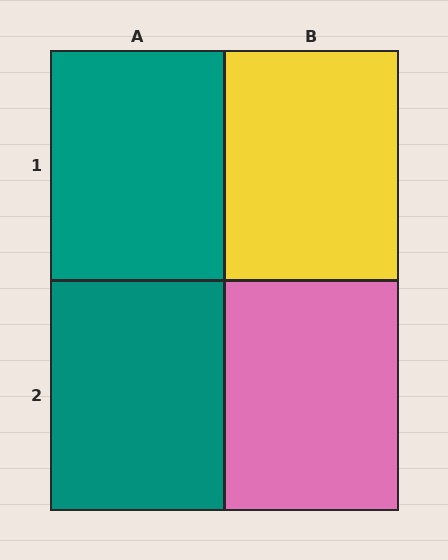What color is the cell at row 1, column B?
Yellow.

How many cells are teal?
2 cells are teal.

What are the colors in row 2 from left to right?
Teal, pink.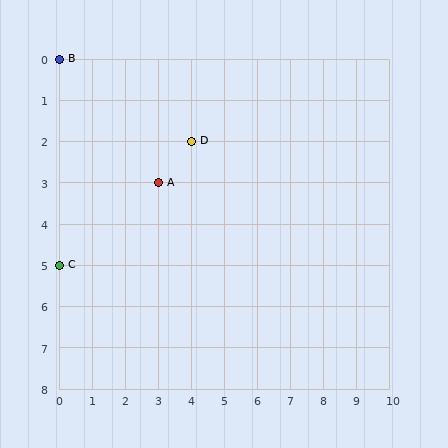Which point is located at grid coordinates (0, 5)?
Point C is at (0, 5).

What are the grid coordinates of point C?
Point C is at grid coordinates (0, 5).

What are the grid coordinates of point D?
Point D is at grid coordinates (4, 2).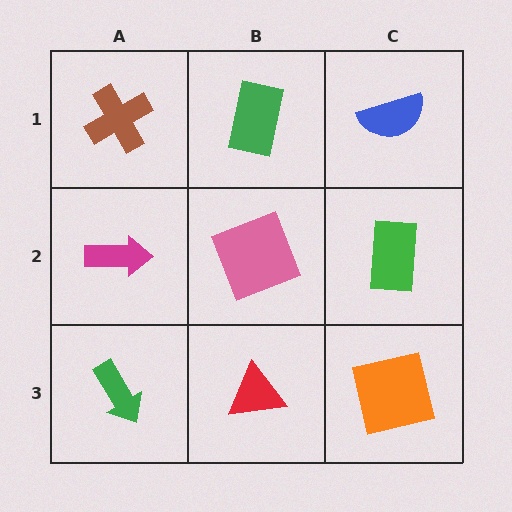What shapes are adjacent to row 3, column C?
A green rectangle (row 2, column C), a red triangle (row 3, column B).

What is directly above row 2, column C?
A blue semicircle.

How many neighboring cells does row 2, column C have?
3.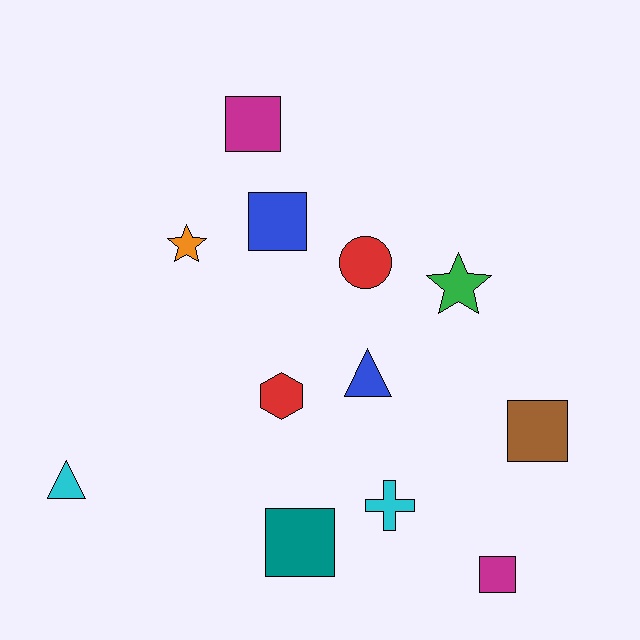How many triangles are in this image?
There are 2 triangles.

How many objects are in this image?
There are 12 objects.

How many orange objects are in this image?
There is 1 orange object.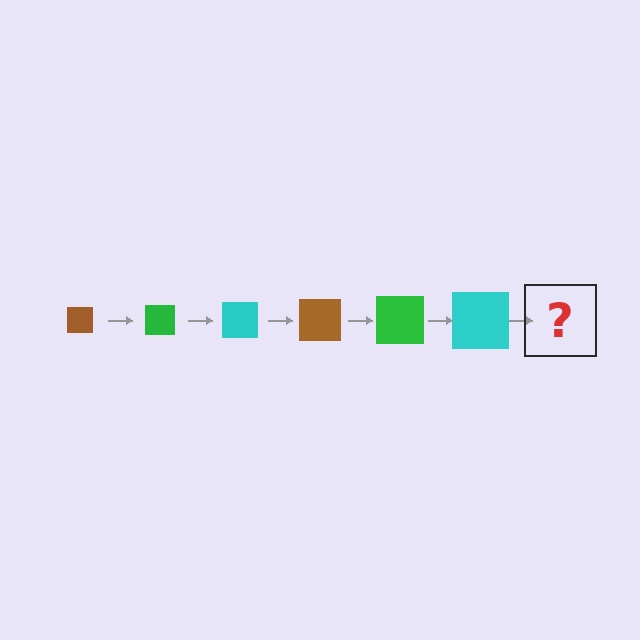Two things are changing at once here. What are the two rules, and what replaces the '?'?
The two rules are that the square grows larger each step and the color cycles through brown, green, and cyan. The '?' should be a brown square, larger than the previous one.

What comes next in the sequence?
The next element should be a brown square, larger than the previous one.